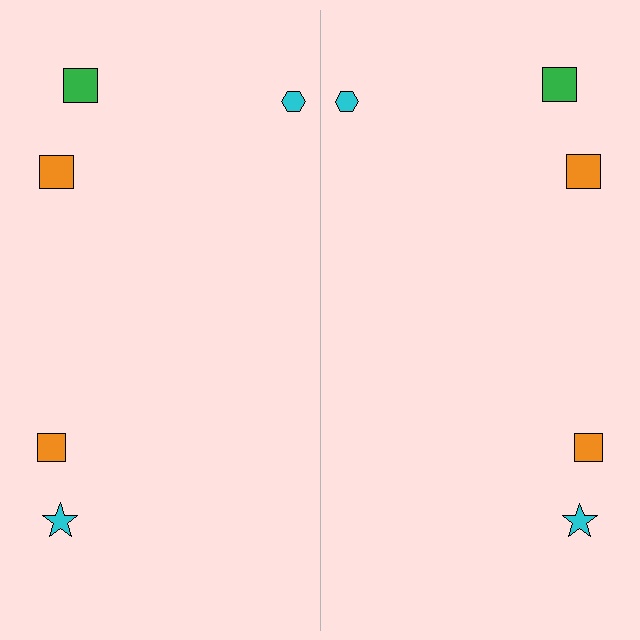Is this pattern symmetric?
Yes, this pattern has bilateral (reflection) symmetry.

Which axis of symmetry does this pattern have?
The pattern has a vertical axis of symmetry running through the center of the image.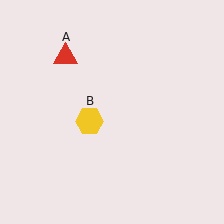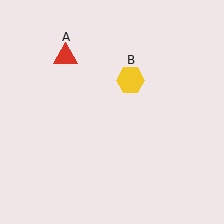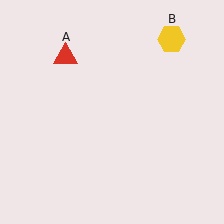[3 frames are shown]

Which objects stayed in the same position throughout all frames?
Red triangle (object A) remained stationary.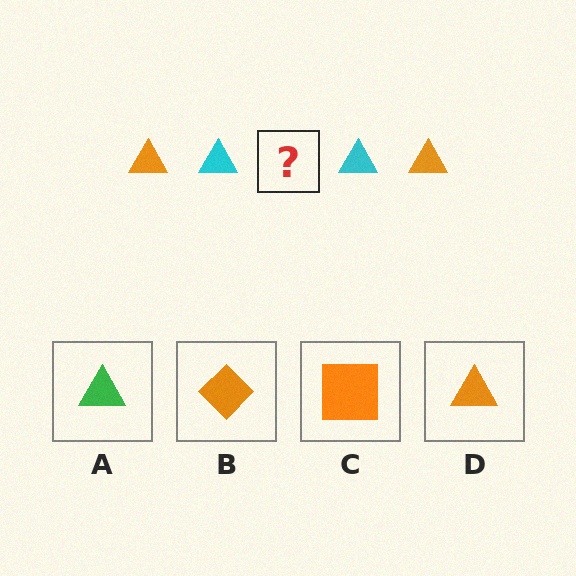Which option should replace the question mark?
Option D.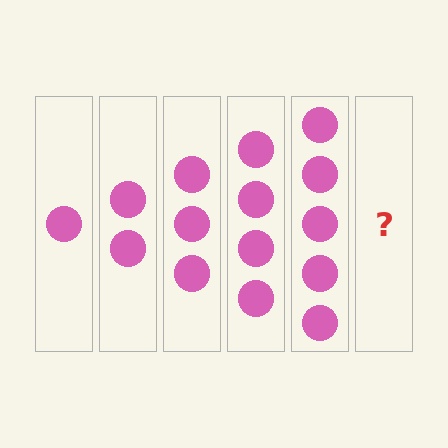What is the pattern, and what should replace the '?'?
The pattern is that each step adds one more circle. The '?' should be 6 circles.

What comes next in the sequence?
The next element should be 6 circles.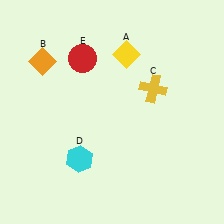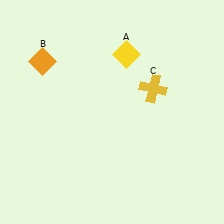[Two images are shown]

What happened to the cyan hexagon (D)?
The cyan hexagon (D) was removed in Image 2. It was in the bottom-left area of Image 1.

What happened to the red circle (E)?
The red circle (E) was removed in Image 2. It was in the top-left area of Image 1.